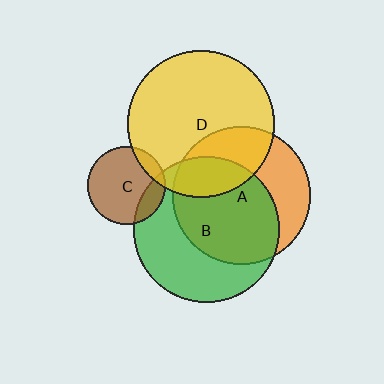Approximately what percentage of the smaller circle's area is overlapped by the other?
Approximately 20%.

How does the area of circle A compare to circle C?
Approximately 3.2 times.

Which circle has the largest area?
Circle D (yellow).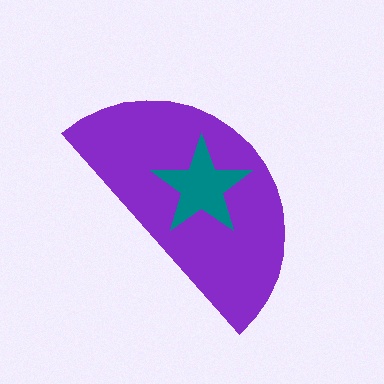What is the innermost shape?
The teal star.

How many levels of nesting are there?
2.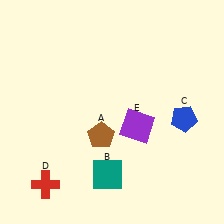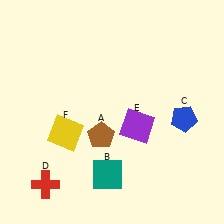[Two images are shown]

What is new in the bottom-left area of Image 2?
A yellow square (F) was added in the bottom-left area of Image 2.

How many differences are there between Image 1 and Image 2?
There is 1 difference between the two images.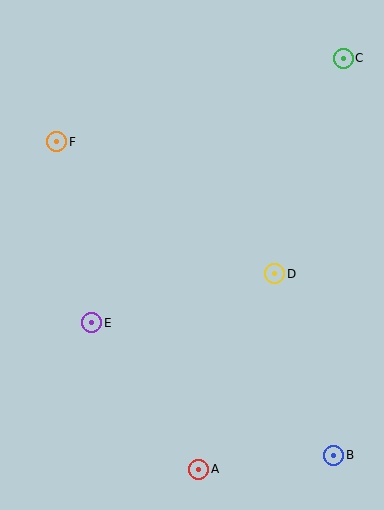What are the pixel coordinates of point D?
Point D is at (275, 274).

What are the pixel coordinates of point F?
Point F is at (57, 142).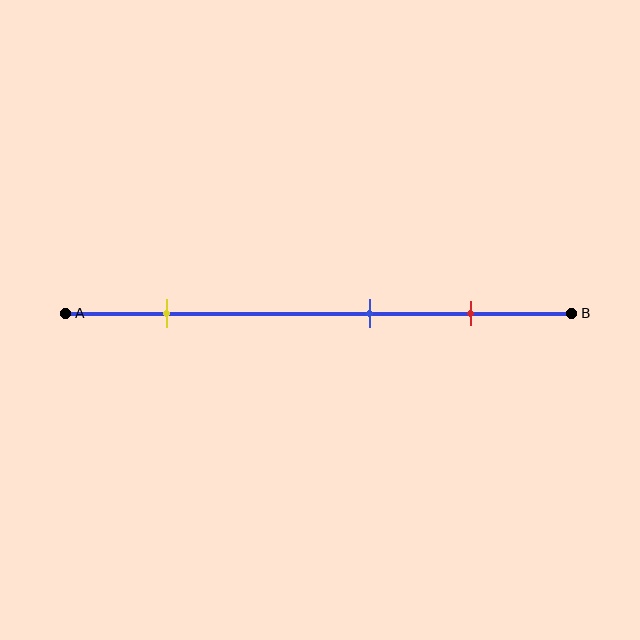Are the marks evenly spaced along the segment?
No, the marks are not evenly spaced.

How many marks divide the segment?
There are 3 marks dividing the segment.